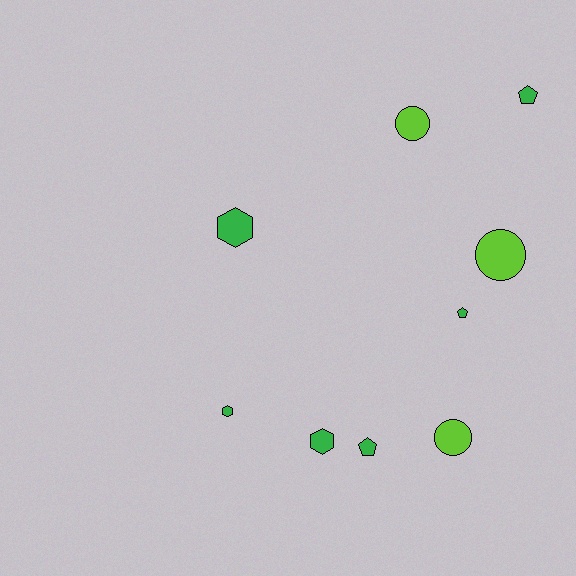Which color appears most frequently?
Green, with 6 objects.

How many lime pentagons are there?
There are no lime pentagons.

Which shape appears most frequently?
Pentagon, with 3 objects.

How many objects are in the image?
There are 9 objects.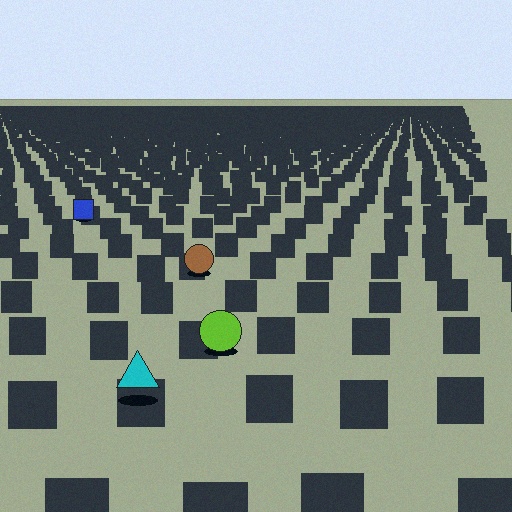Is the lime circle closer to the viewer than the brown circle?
Yes. The lime circle is closer — you can tell from the texture gradient: the ground texture is coarser near it.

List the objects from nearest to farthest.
From nearest to farthest: the cyan triangle, the lime circle, the brown circle, the blue square.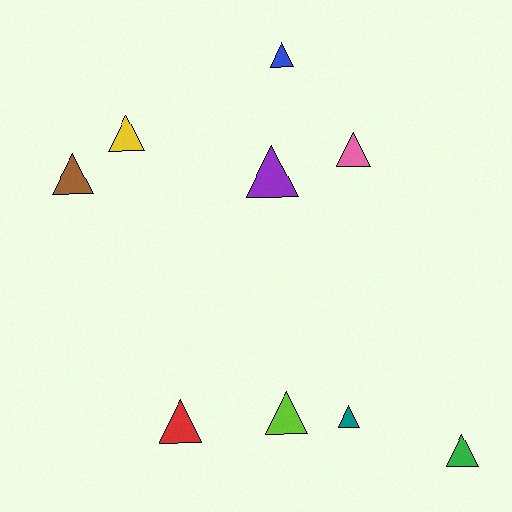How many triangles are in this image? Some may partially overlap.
There are 9 triangles.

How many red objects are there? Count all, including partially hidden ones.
There is 1 red object.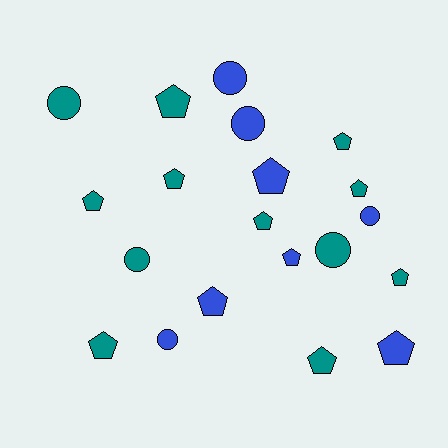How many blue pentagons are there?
There are 4 blue pentagons.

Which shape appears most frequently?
Pentagon, with 13 objects.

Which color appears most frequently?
Teal, with 12 objects.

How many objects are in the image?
There are 20 objects.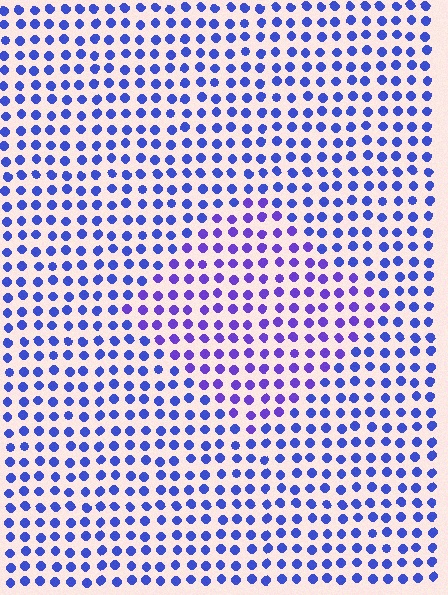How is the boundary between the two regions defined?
The boundary is defined purely by a slight shift in hue (about 27 degrees). Spacing, size, and orientation are identical on both sides.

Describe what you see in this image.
The image is filled with small blue elements in a uniform arrangement. A diamond-shaped region is visible where the elements are tinted to a slightly different hue, forming a subtle color boundary.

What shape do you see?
I see a diamond.